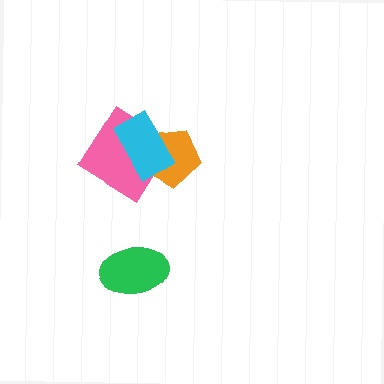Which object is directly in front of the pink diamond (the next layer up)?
The orange pentagon is directly in front of the pink diamond.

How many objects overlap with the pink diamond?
2 objects overlap with the pink diamond.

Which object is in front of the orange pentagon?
The cyan rectangle is in front of the orange pentagon.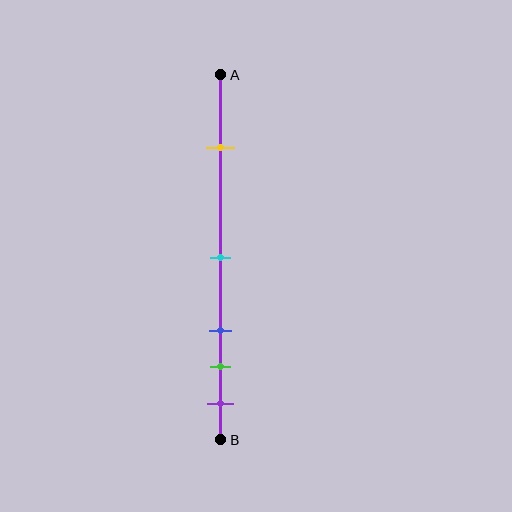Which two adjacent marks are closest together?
The green and purple marks are the closest adjacent pair.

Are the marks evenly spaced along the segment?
No, the marks are not evenly spaced.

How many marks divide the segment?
There are 5 marks dividing the segment.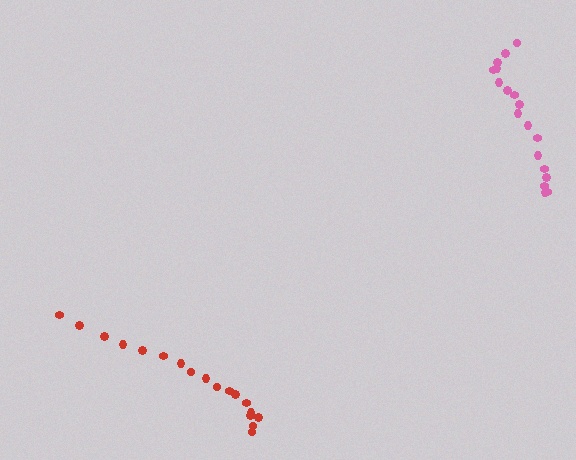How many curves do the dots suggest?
There are 2 distinct paths.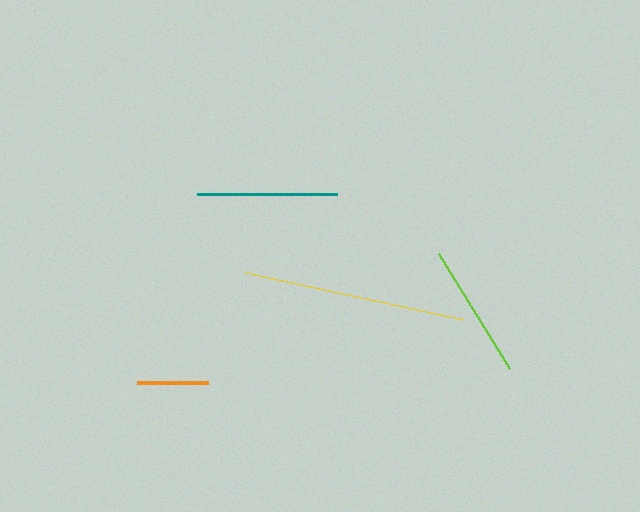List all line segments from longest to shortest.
From longest to shortest: yellow, teal, lime, orange.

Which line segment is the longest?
The yellow line is the longest at approximately 223 pixels.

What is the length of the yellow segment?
The yellow segment is approximately 223 pixels long.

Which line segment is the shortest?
The orange line is the shortest at approximately 71 pixels.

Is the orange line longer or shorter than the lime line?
The lime line is longer than the orange line.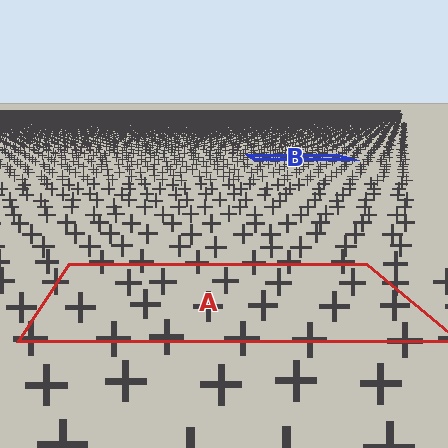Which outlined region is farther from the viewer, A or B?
Region B is farther from the viewer — the texture elements inside it appear smaller and more densely packed.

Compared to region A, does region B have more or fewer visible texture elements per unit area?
Region B has more texture elements per unit area — they are packed more densely because it is farther away.